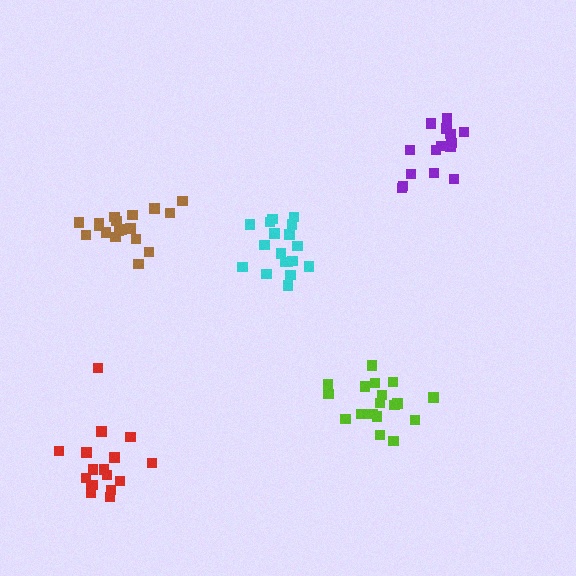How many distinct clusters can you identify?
There are 5 distinct clusters.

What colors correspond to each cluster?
The clusters are colored: red, lime, cyan, brown, purple.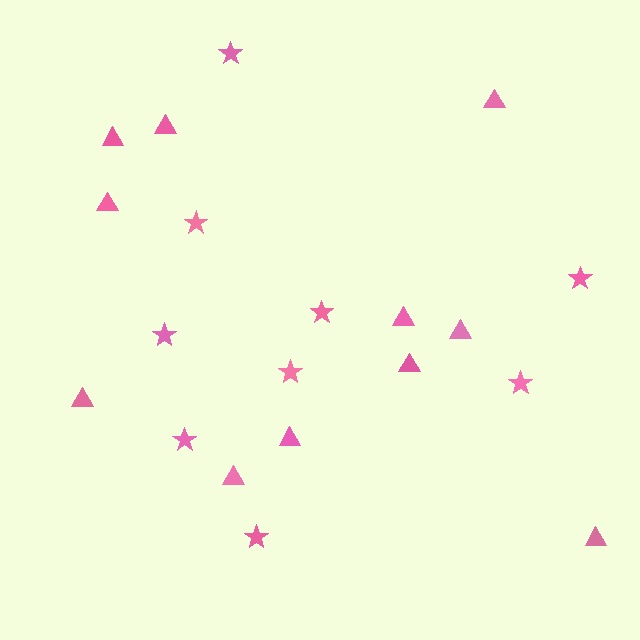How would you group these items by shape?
There are 2 groups: one group of triangles (11) and one group of stars (9).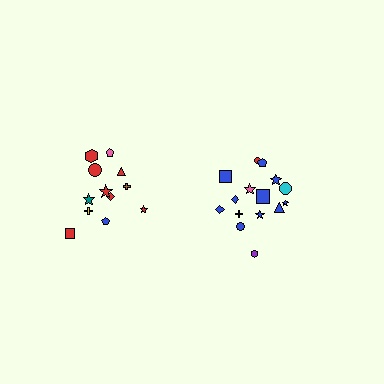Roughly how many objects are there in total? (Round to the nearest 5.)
Roughly 25 objects in total.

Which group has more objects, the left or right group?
The right group.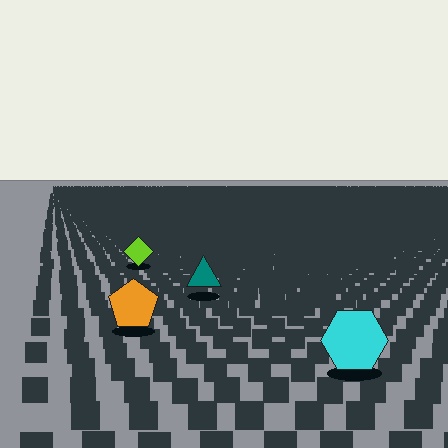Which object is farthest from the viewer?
The lime diamond is farthest from the viewer. It appears smaller and the ground texture around it is denser.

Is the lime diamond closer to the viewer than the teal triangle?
No. The teal triangle is closer — you can tell from the texture gradient: the ground texture is coarser near it.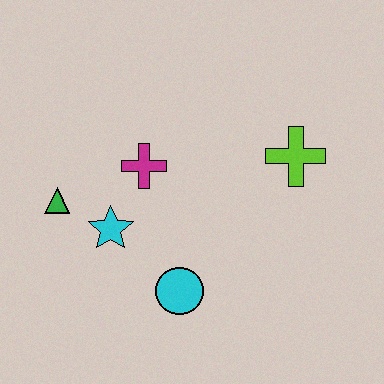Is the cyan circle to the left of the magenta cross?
No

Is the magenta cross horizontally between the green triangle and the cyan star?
No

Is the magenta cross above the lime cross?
No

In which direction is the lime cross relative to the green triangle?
The lime cross is to the right of the green triangle.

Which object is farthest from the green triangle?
The lime cross is farthest from the green triangle.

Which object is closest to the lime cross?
The magenta cross is closest to the lime cross.